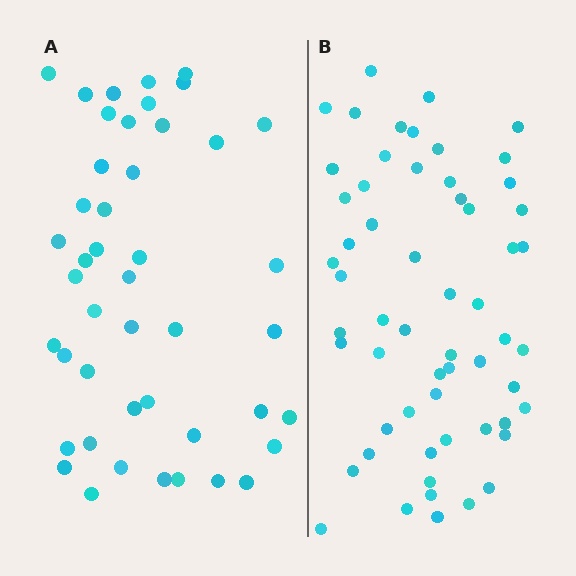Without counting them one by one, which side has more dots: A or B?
Region B (the right region) has more dots.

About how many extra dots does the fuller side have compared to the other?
Region B has approximately 15 more dots than region A.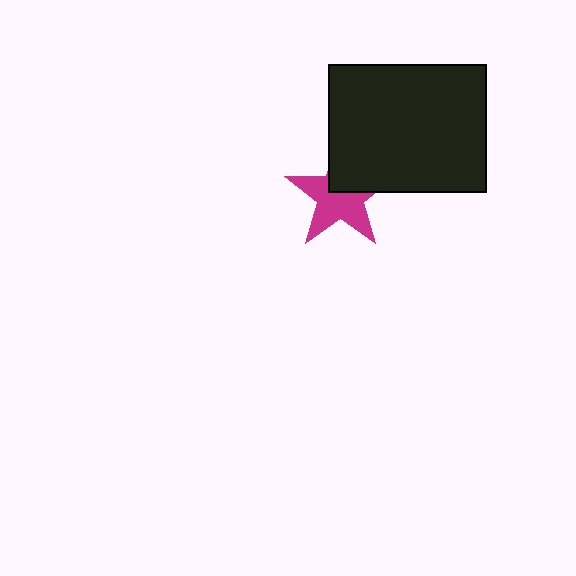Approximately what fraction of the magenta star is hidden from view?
Roughly 38% of the magenta star is hidden behind the black rectangle.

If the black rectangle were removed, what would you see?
You would see the complete magenta star.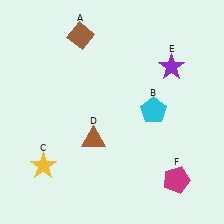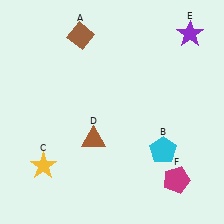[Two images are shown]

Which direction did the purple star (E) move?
The purple star (E) moved up.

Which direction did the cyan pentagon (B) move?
The cyan pentagon (B) moved down.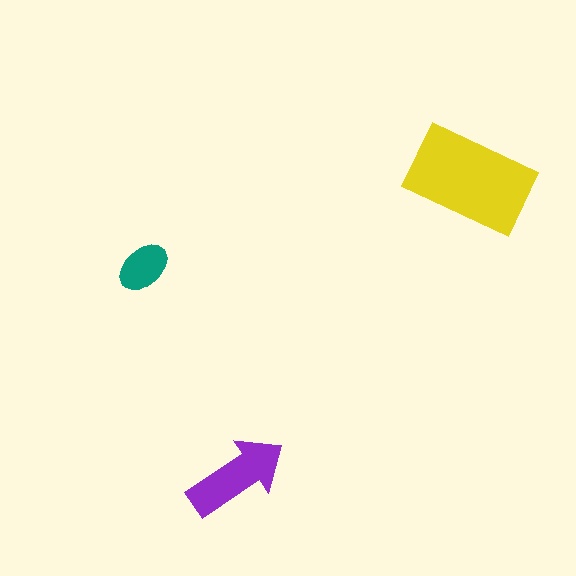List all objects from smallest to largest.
The teal ellipse, the purple arrow, the yellow rectangle.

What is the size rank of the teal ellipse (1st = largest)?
3rd.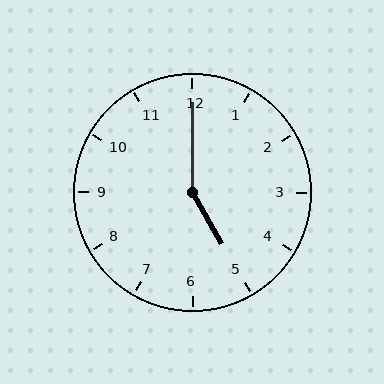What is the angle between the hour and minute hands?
Approximately 150 degrees.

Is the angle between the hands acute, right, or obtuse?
It is obtuse.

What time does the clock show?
5:00.